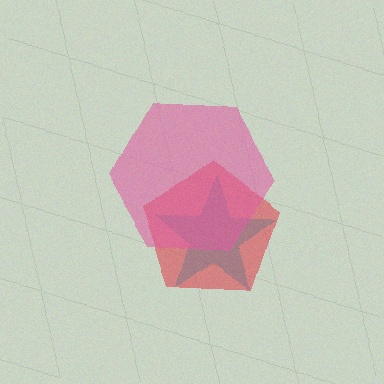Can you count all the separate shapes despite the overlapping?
Yes, there are 3 separate shapes.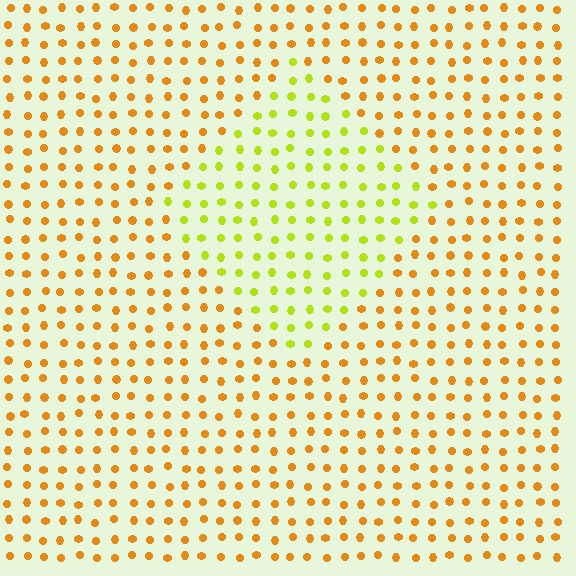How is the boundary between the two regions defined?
The boundary is defined purely by a slight shift in hue (about 41 degrees). Spacing, size, and orientation are identical on both sides.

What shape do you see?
I see a diamond.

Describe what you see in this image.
The image is filled with small orange elements in a uniform arrangement. A diamond-shaped region is visible where the elements are tinted to a slightly different hue, forming a subtle color boundary.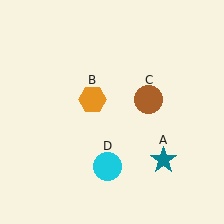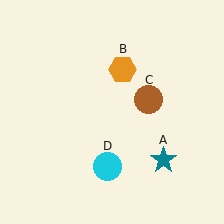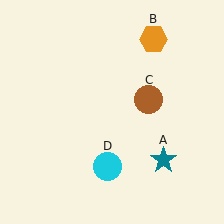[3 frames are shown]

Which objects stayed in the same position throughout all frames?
Teal star (object A) and brown circle (object C) and cyan circle (object D) remained stationary.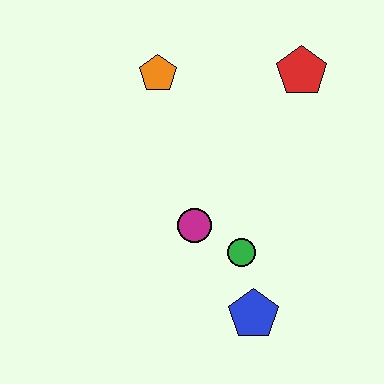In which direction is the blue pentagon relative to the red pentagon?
The blue pentagon is below the red pentagon.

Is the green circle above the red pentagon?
No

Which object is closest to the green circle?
The magenta circle is closest to the green circle.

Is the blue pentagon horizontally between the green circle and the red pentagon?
Yes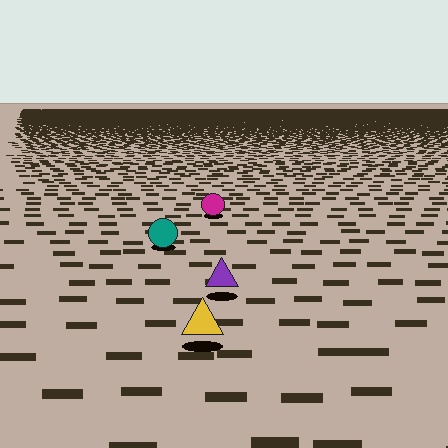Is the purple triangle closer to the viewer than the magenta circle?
Yes. The purple triangle is closer — you can tell from the texture gradient: the ground texture is coarser near it.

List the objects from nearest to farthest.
From nearest to farthest: the yellow triangle, the purple triangle, the teal circle, the magenta circle.